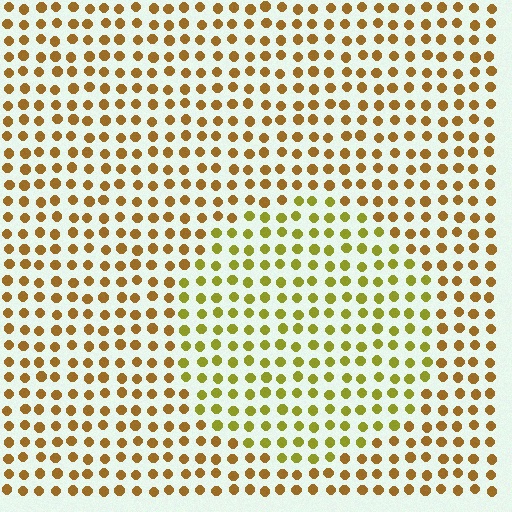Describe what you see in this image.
The image is filled with small brown elements in a uniform arrangement. A circle-shaped region is visible where the elements are tinted to a slightly different hue, forming a subtle color boundary.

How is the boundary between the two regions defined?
The boundary is defined purely by a slight shift in hue (about 31 degrees). Spacing, size, and orientation are identical on both sides.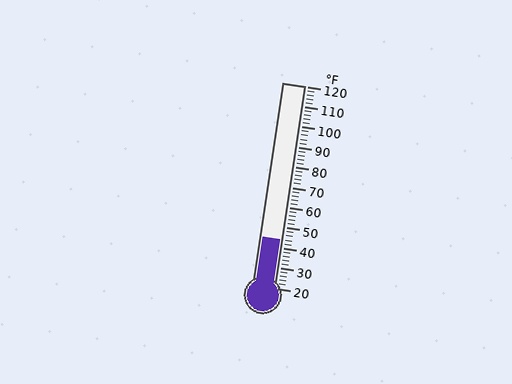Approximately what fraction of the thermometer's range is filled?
The thermometer is filled to approximately 25% of its range.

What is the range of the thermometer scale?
The thermometer scale ranges from 20°F to 120°F.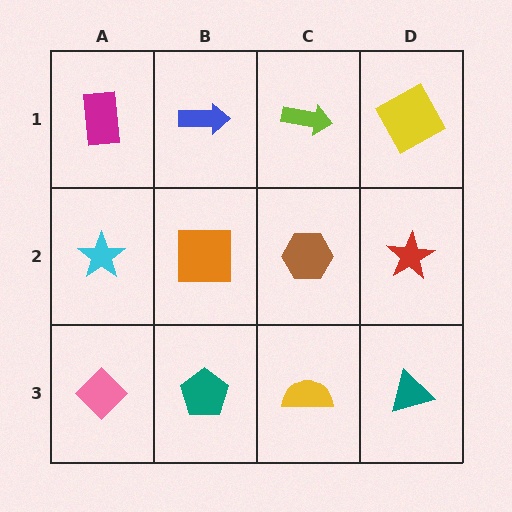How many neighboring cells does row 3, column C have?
3.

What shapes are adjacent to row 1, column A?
A cyan star (row 2, column A), a blue arrow (row 1, column B).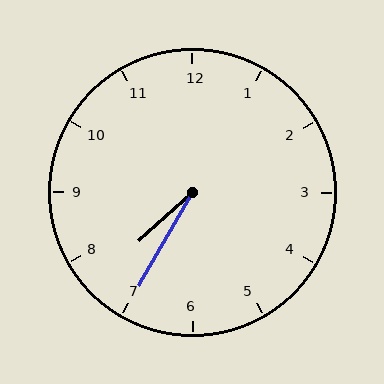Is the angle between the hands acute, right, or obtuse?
It is acute.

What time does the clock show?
7:35.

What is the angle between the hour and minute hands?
Approximately 18 degrees.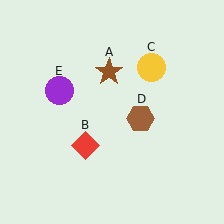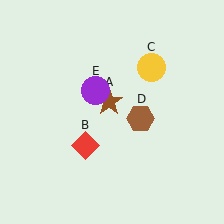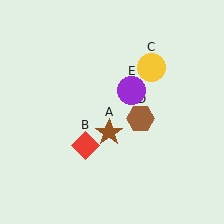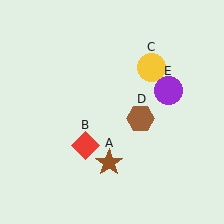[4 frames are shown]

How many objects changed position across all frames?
2 objects changed position: brown star (object A), purple circle (object E).